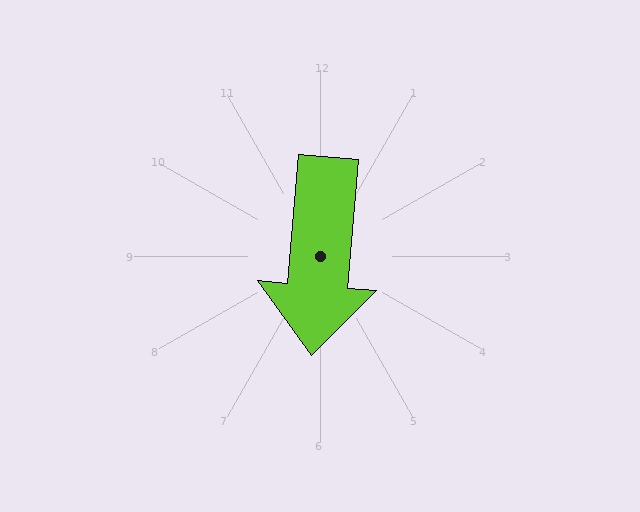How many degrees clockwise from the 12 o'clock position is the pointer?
Approximately 185 degrees.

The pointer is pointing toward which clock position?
Roughly 6 o'clock.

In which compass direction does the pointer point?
South.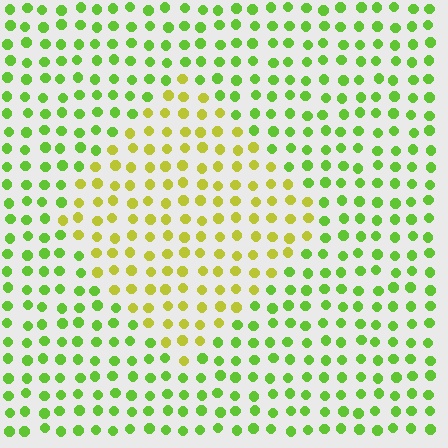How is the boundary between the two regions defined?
The boundary is defined purely by a slight shift in hue (about 37 degrees). Spacing, size, and orientation are identical on both sides.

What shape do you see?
I see a diamond.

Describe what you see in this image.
The image is filled with small lime elements in a uniform arrangement. A diamond-shaped region is visible where the elements are tinted to a slightly different hue, forming a subtle color boundary.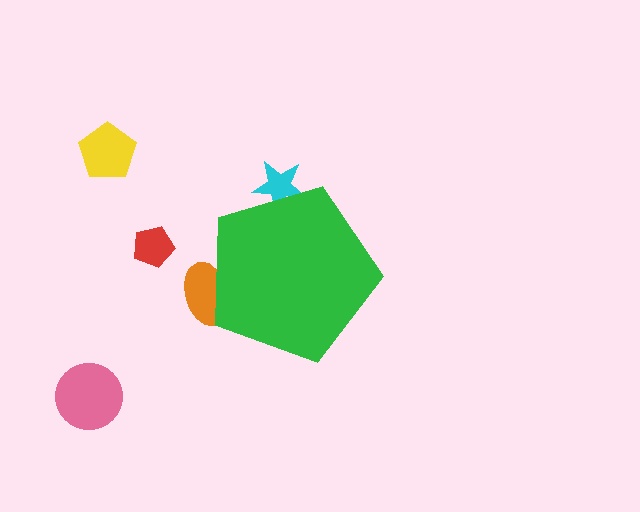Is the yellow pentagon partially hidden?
No, the yellow pentagon is fully visible.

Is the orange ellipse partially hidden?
Yes, the orange ellipse is partially hidden behind the green pentagon.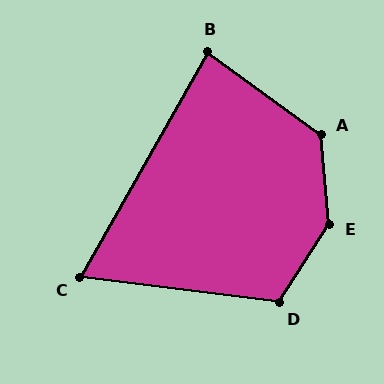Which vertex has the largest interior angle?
E, at approximately 142 degrees.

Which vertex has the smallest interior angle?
C, at approximately 68 degrees.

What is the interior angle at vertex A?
Approximately 132 degrees (obtuse).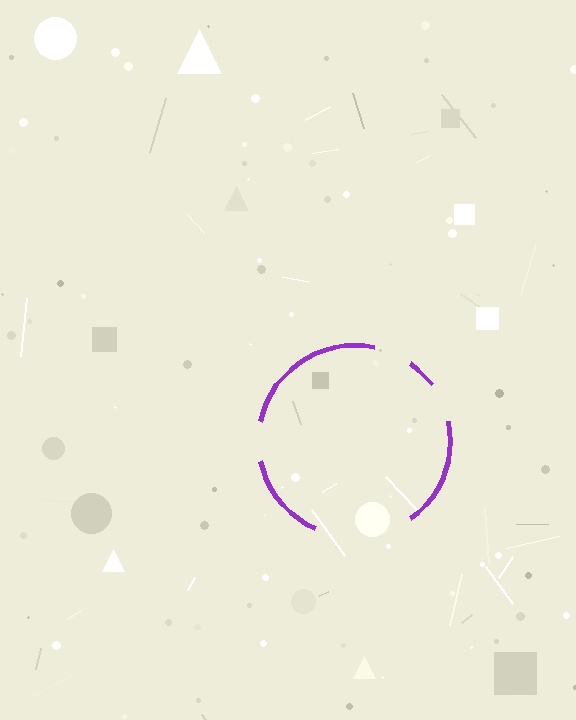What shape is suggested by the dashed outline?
The dashed outline suggests a circle.